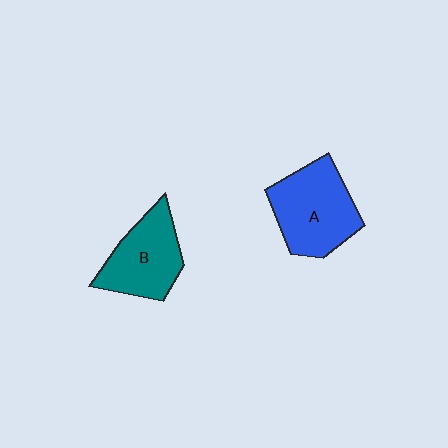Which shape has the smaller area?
Shape B (teal).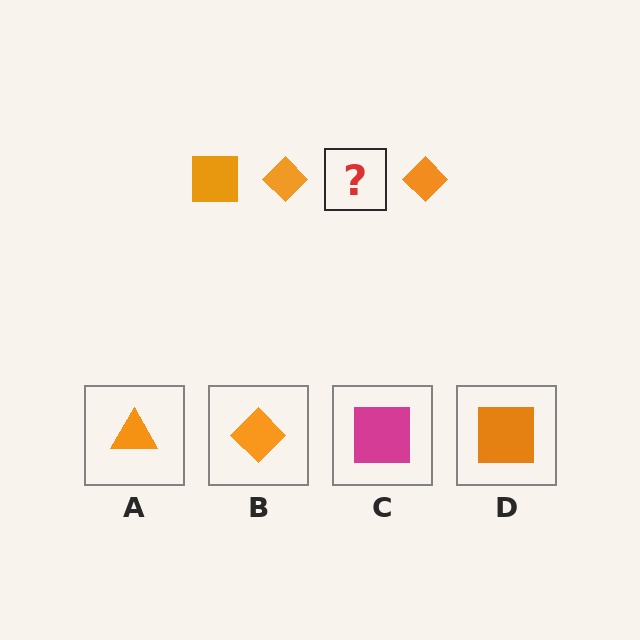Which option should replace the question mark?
Option D.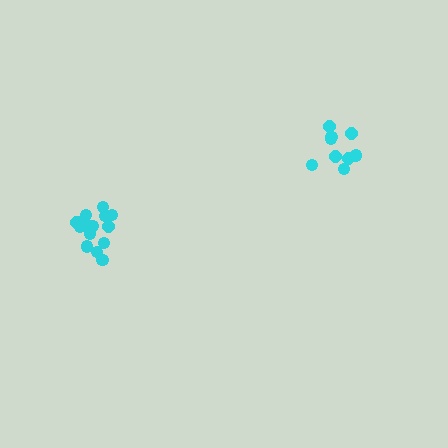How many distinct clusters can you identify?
There are 2 distinct clusters.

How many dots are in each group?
Group 1: 14 dots, Group 2: 9 dots (23 total).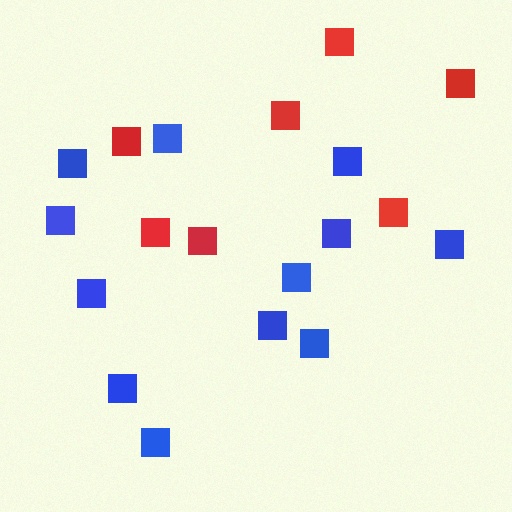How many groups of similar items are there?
There are 2 groups: one group of blue squares (12) and one group of red squares (7).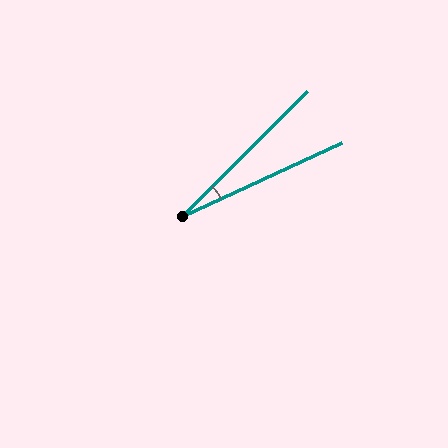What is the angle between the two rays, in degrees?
Approximately 20 degrees.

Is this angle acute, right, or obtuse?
It is acute.